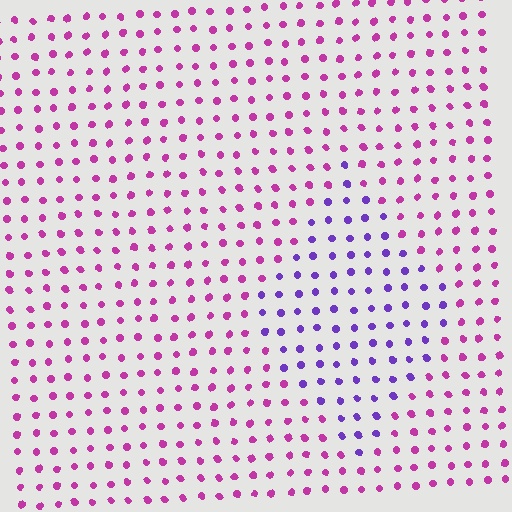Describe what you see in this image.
The image is filled with small magenta elements in a uniform arrangement. A diamond-shaped region is visible where the elements are tinted to a slightly different hue, forming a subtle color boundary.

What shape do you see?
I see a diamond.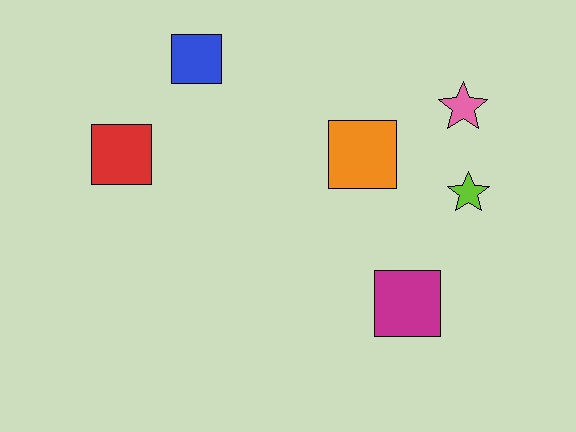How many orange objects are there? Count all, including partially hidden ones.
There is 1 orange object.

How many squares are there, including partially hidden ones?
There are 4 squares.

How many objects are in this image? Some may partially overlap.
There are 6 objects.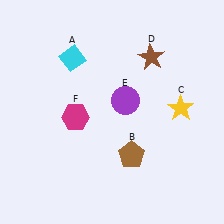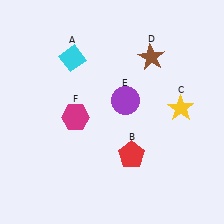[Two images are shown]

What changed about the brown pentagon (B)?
In Image 1, B is brown. In Image 2, it changed to red.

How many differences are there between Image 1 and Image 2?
There is 1 difference between the two images.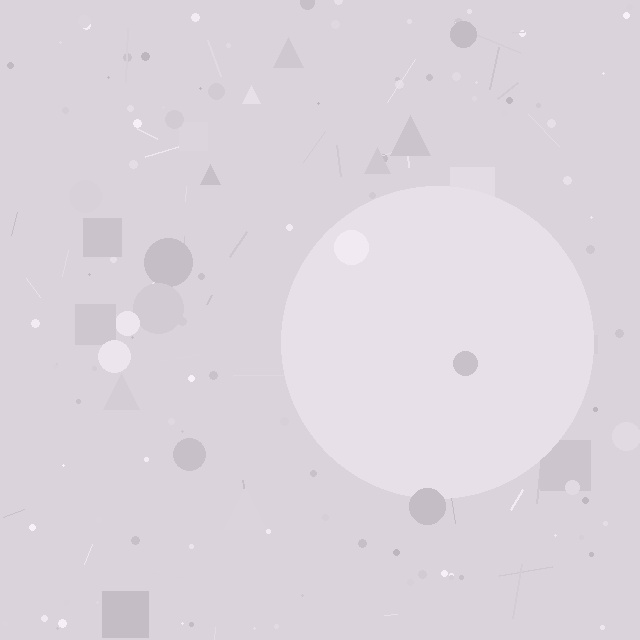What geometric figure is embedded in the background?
A circle is embedded in the background.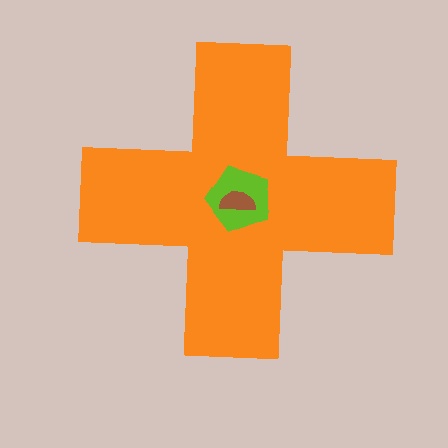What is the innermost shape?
The brown semicircle.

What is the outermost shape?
The orange cross.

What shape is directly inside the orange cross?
The lime pentagon.